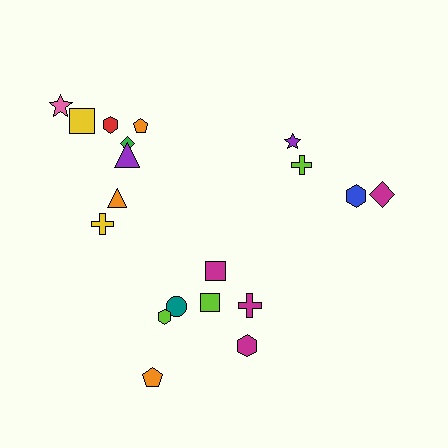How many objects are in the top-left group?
There are 8 objects.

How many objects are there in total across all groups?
There are 19 objects.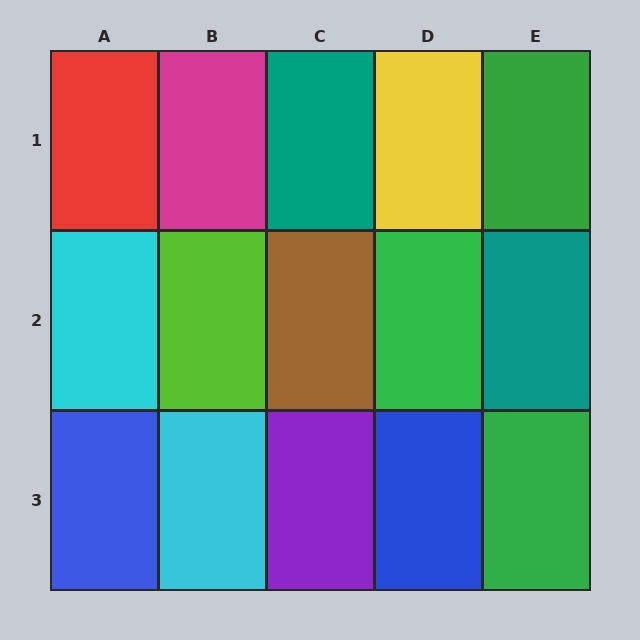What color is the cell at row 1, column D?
Yellow.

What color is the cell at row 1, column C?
Teal.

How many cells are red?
1 cell is red.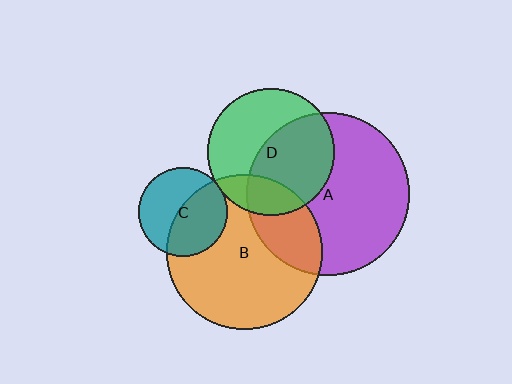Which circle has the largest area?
Circle A (purple).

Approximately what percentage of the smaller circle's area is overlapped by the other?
Approximately 25%.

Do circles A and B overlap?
Yes.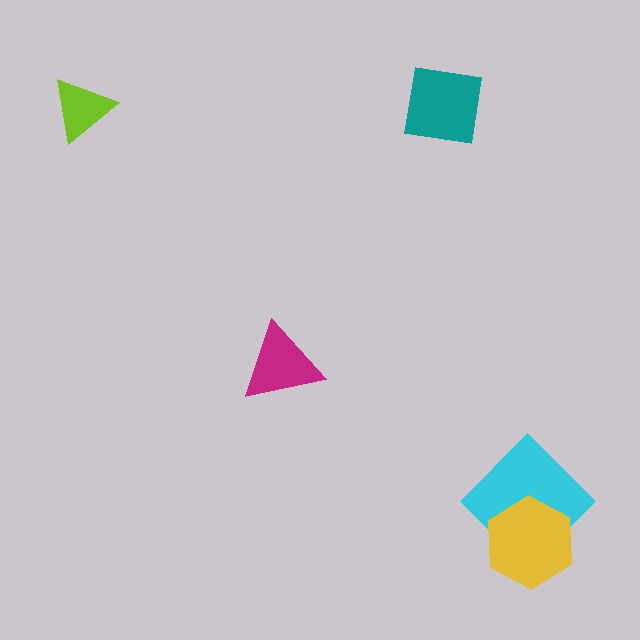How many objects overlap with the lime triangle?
0 objects overlap with the lime triangle.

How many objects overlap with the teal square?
0 objects overlap with the teal square.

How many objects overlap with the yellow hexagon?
1 object overlaps with the yellow hexagon.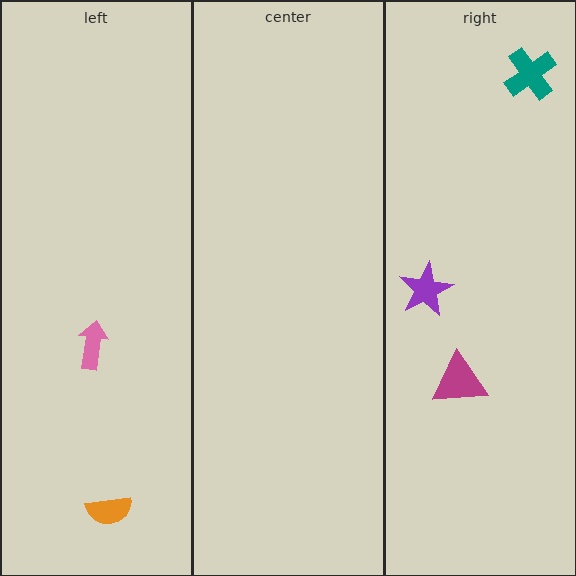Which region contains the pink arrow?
The left region.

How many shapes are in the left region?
2.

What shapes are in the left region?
The pink arrow, the orange semicircle.